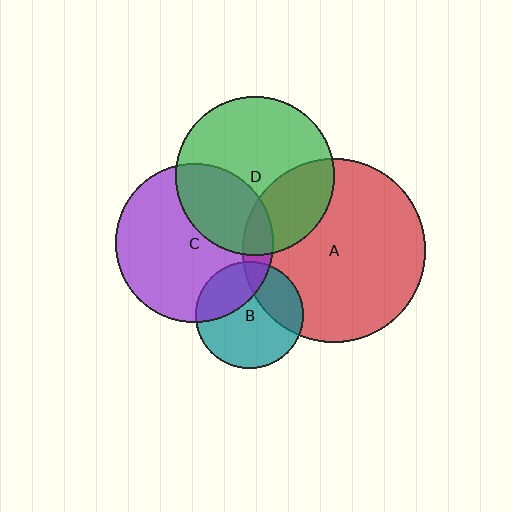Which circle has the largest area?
Circle A (red).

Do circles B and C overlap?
Yes.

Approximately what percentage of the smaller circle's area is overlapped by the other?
Approximately 30%.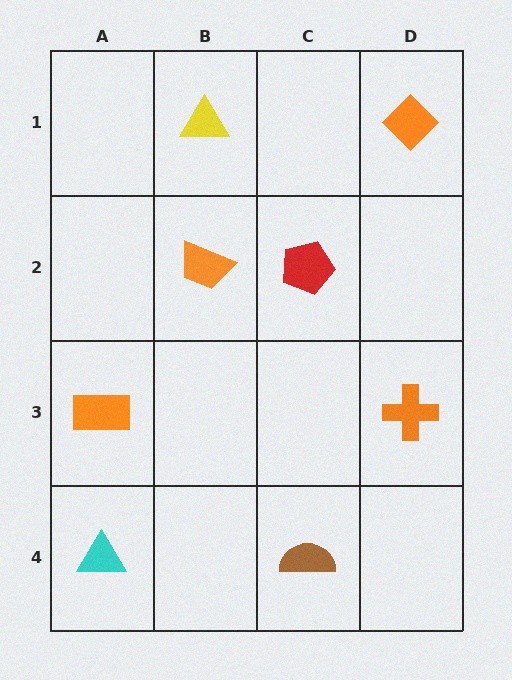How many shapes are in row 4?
2 shapes.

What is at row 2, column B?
An orange trapezoid.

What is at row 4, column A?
A cyan triangle.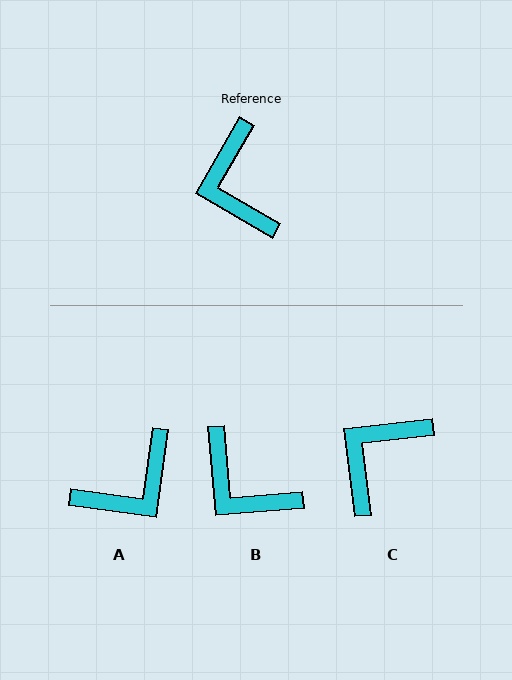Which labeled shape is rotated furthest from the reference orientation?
A, about 112 degrees away.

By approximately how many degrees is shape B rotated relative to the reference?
Approximately 35 degrees counter-clockwise.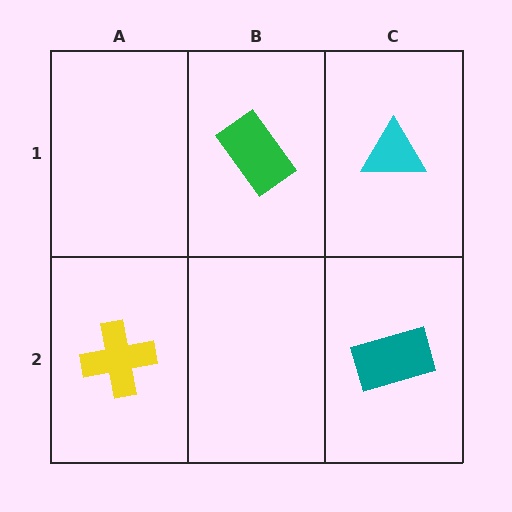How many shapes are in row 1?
2 shapes.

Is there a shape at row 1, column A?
No, that cell is empty.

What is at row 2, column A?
A yellow cross.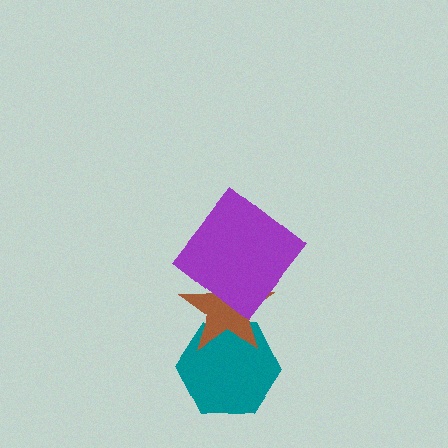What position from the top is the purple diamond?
The purple diamond is 1st from the top.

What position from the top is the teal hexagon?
The teal hexagon is 3rd from the top.